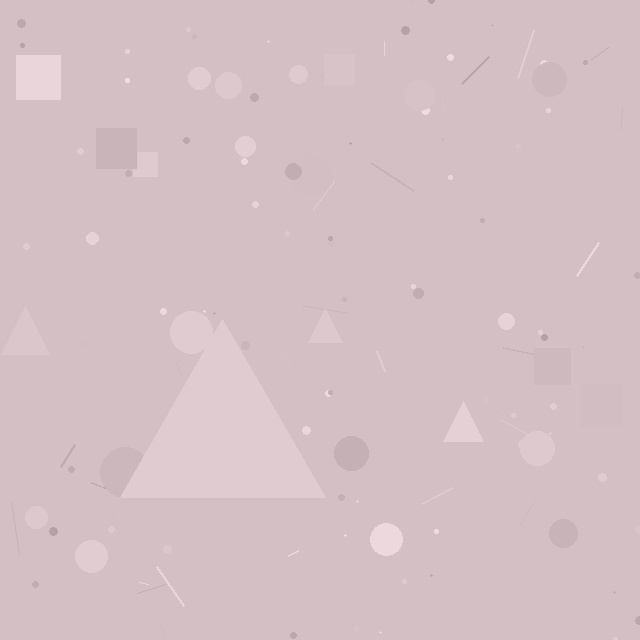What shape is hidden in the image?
A triangle is hidden in the image.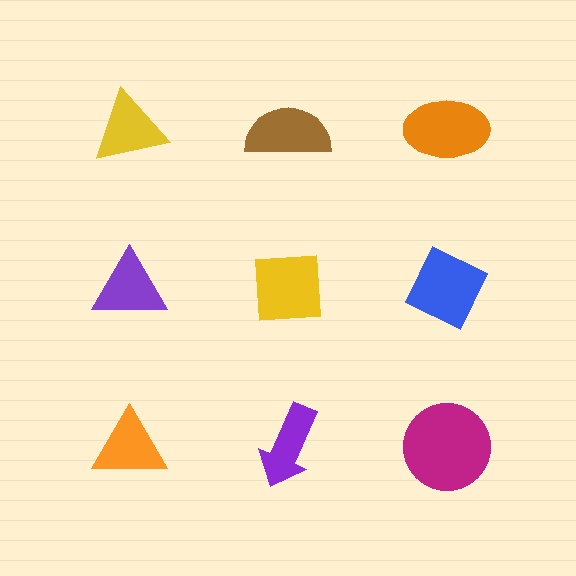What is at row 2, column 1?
A purple triangle.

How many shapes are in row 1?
3 shapes.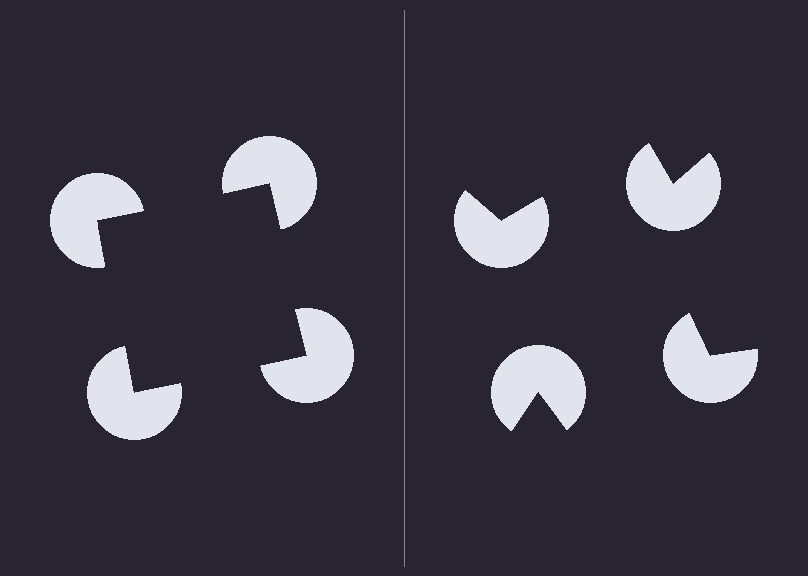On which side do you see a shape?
An illusory square appears on the left side. On the right side the wedge cuts are rotated, so no coherent shape forms.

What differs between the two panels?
The pac-man discs are positioned identically on both sides; only the wedge orientations differ. On the left they align to a square; on the right they are misaligned.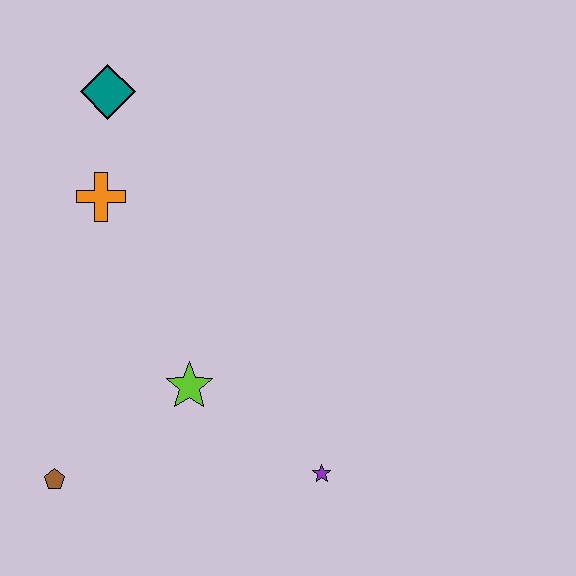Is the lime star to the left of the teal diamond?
No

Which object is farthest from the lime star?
The teal diamond is farthest from the lime star.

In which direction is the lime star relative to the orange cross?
The lime star is below the orange cross.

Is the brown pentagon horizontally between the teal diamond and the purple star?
No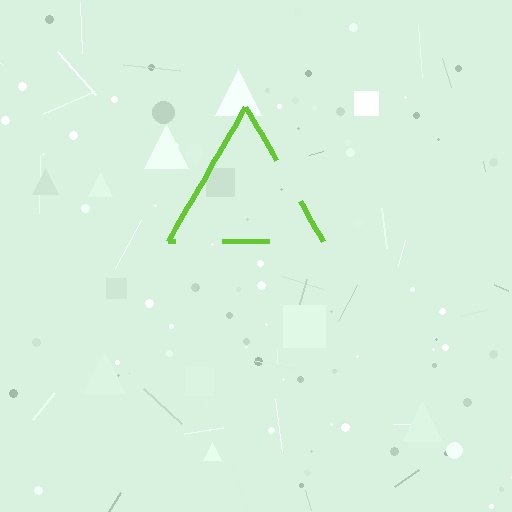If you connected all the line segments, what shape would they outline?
They would outline a triangle.